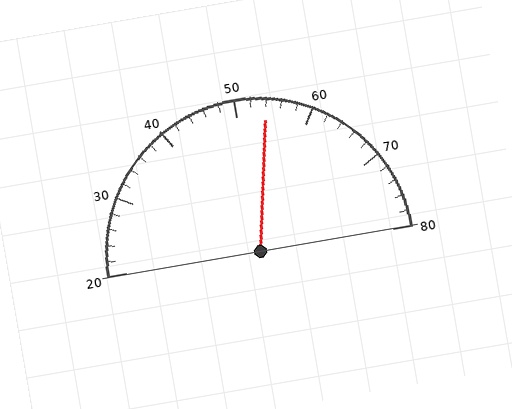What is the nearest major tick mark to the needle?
The nearest major tick mark is 50.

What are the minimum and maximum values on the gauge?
The gauge ranges from 20 to 80.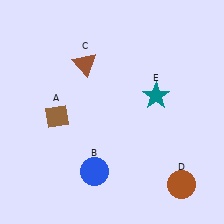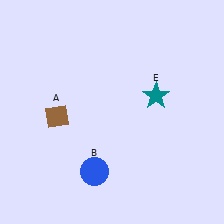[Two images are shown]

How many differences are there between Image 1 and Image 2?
There are 2 differences between the two images.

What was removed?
The brown triangle (C), the brown circle (D) were removed in Image 2.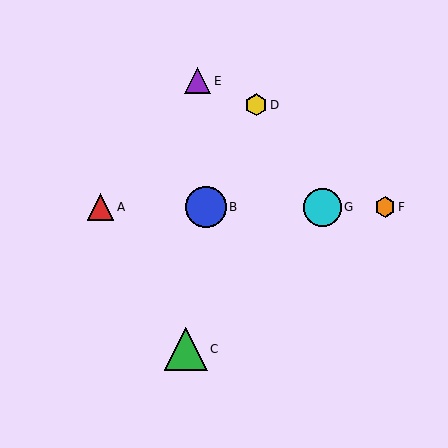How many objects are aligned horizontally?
4 objects (A, B, F, G) are aligned horizontally.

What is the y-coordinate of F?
Object F is at y≈207.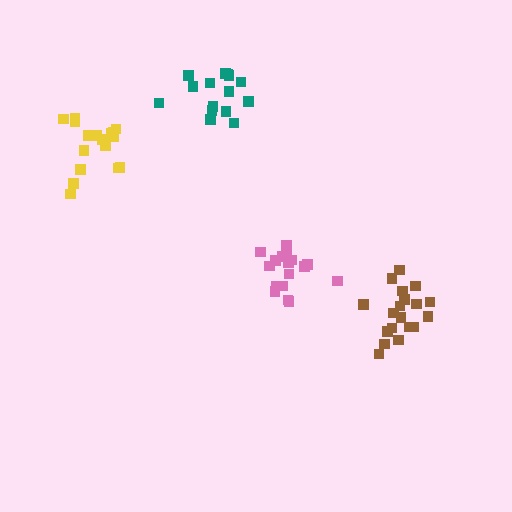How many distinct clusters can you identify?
There are 4 distinct clusters.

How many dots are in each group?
Group 1: 17 dots, Group 2: 19 dots, Group 3: 18 dots, Group 4: 15 dots (69 total).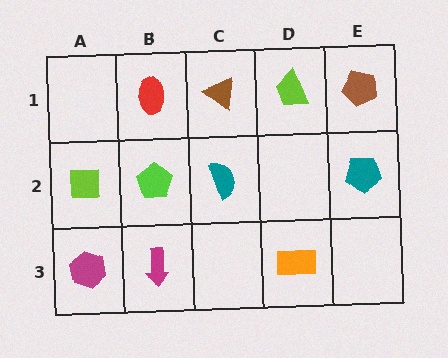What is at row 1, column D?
A lime trapezoid.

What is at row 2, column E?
A teal pentagon.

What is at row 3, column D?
An orange rectangle.